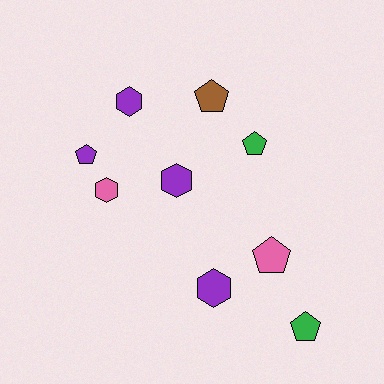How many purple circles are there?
There are no purple circles.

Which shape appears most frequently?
Pentagon, with 5 objects.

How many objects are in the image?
There are 9 objects.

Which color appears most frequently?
Purple, with 4 objects.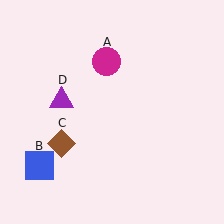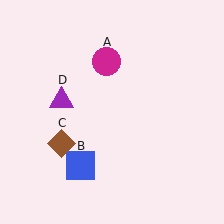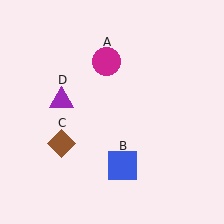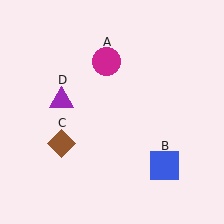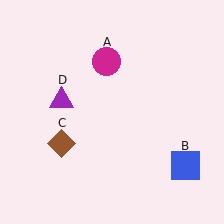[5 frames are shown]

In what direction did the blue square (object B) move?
The blue square (object B) moved right.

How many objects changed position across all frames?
1 object changed position: blue square (object B).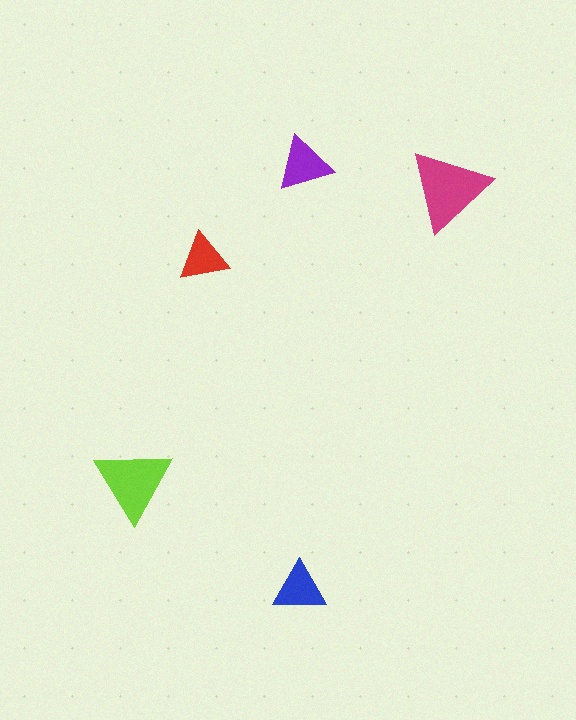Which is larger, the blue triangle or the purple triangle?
The purple one.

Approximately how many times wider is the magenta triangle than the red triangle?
About 1.5 times wider.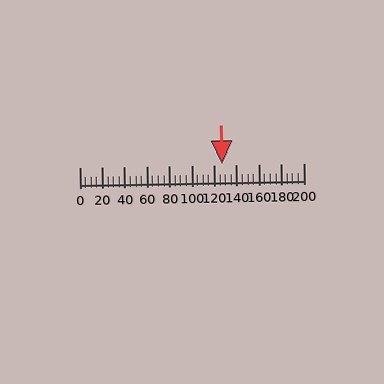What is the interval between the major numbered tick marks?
The major tick marks are spaced 20 units apart.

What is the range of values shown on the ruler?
The ruler shows values from 0 to 200.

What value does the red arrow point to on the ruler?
The red arrow points to approximately 127.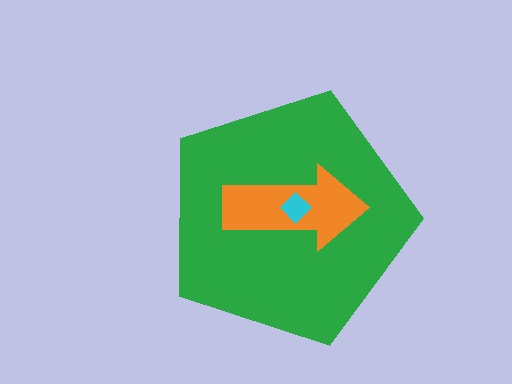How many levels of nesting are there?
3.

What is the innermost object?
The cyan diamond.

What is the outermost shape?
The green pentagon.